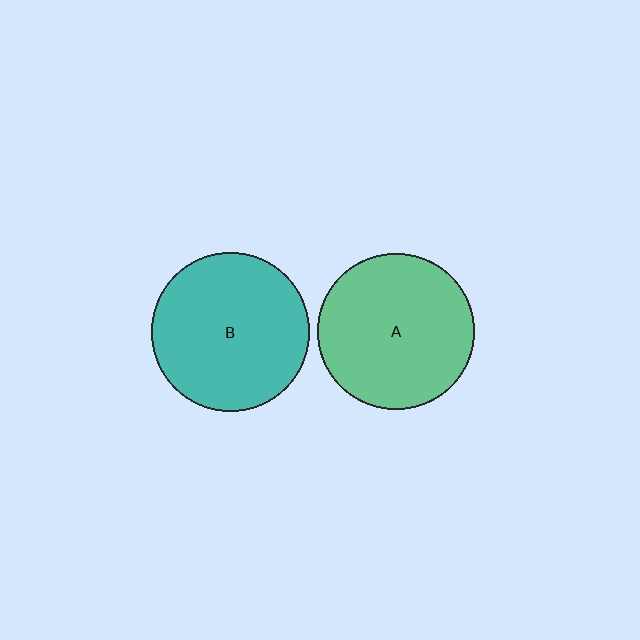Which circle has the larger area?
Circle B (teal).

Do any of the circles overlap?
No, none of the circles overlap.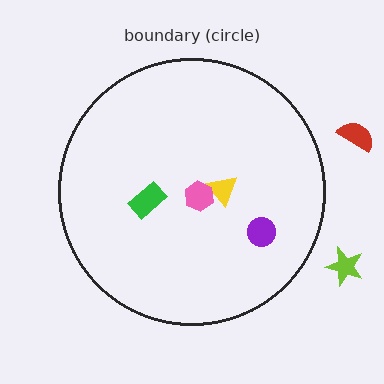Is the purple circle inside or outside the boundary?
Inside.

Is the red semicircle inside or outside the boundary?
Outside.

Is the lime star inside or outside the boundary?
Outside.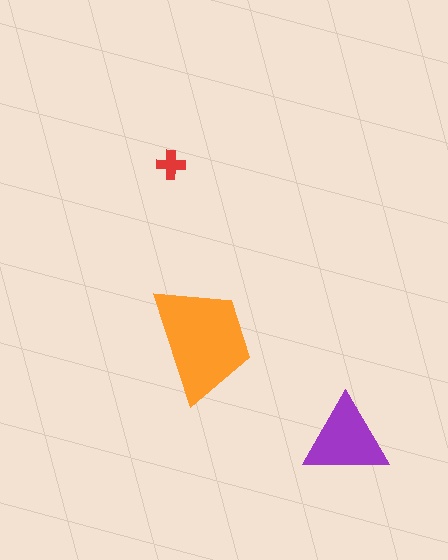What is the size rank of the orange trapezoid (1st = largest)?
1st.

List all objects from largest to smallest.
The orange trapezoid, the purple triangle, the red cross.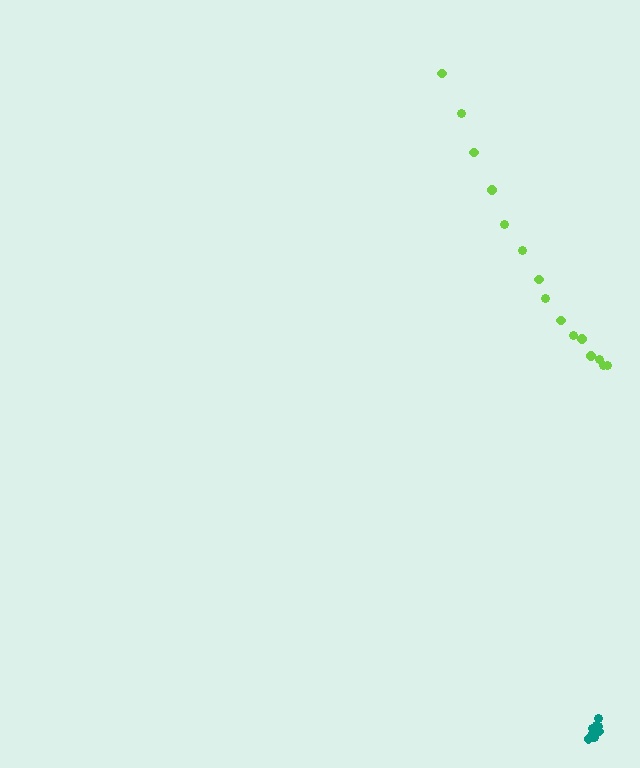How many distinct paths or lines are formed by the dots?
There are 2 distinct paths.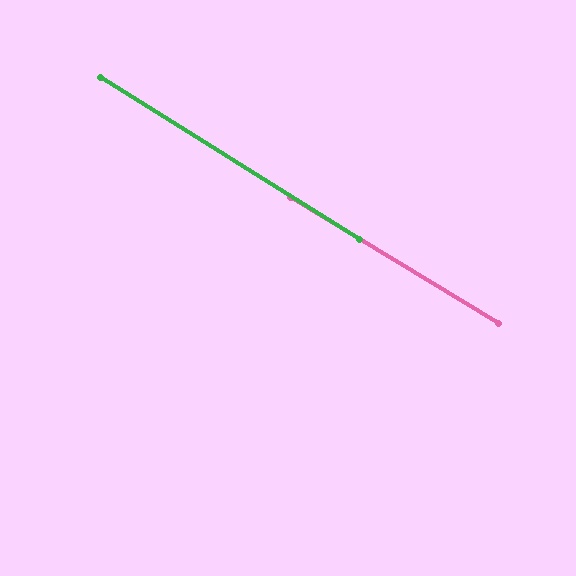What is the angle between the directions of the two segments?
Approximately 1 degree.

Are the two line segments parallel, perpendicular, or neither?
Parallel — their directions differ by only 0.7°.